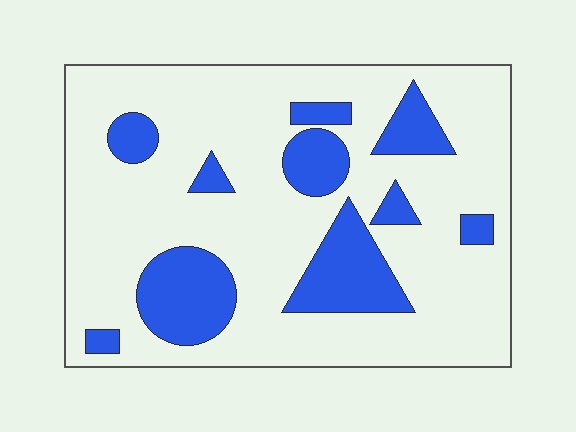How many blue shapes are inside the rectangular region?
10.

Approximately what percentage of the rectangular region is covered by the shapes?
Approximately 25%.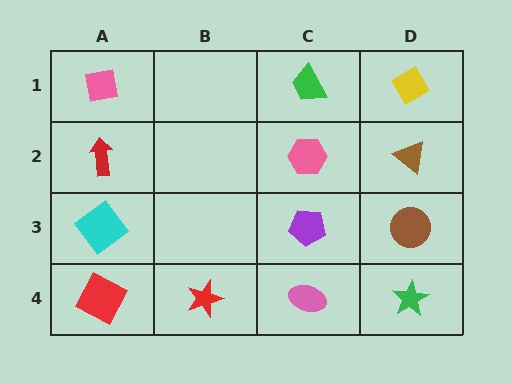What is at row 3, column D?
A brown circle.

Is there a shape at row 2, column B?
No, that cell is empty.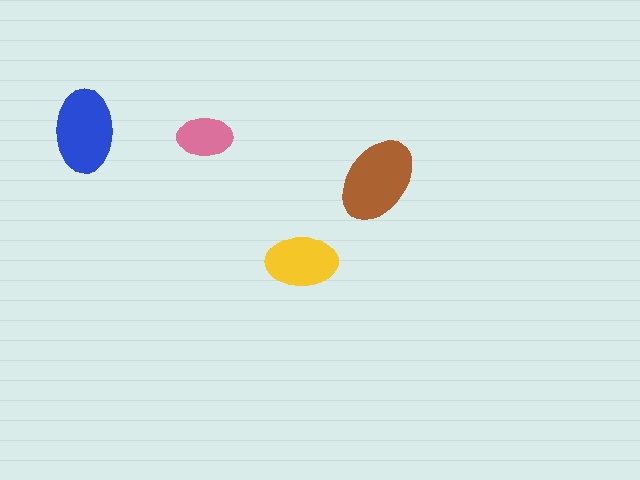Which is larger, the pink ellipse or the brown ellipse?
The brown one.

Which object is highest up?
The blue ellipse is topmost.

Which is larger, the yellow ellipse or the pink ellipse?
The yellow one.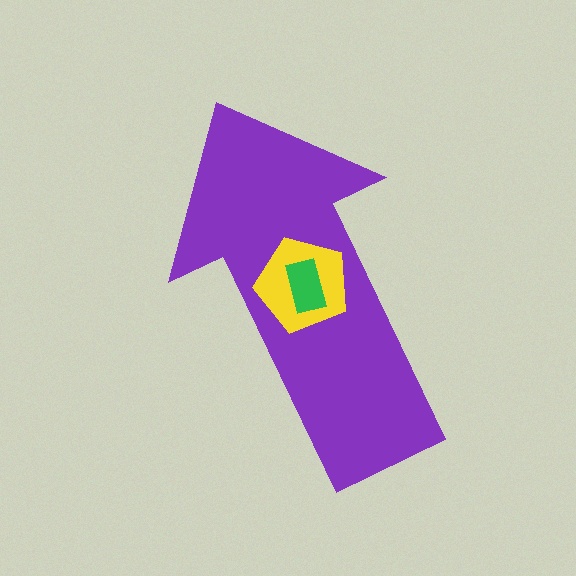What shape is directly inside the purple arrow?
The yellow pentagon.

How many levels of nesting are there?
3.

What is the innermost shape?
The green rectangle.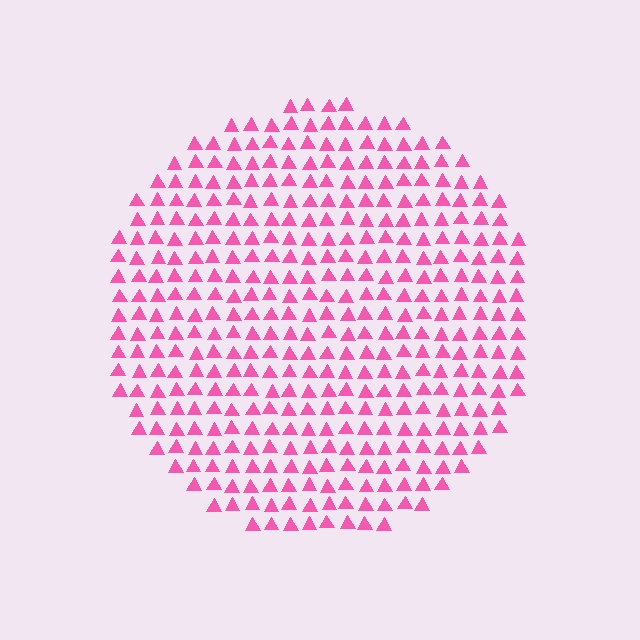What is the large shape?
The large shape is a circle.